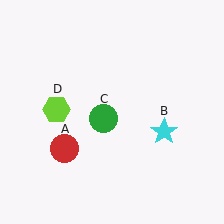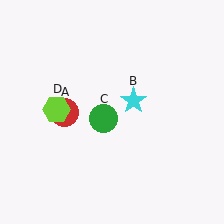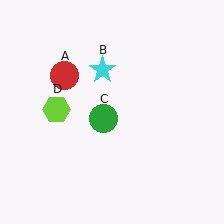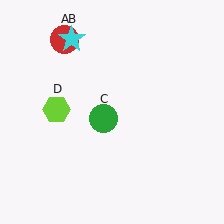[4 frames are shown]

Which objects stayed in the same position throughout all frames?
Green circle (object C) and lime hexagon (object D) remained stationary.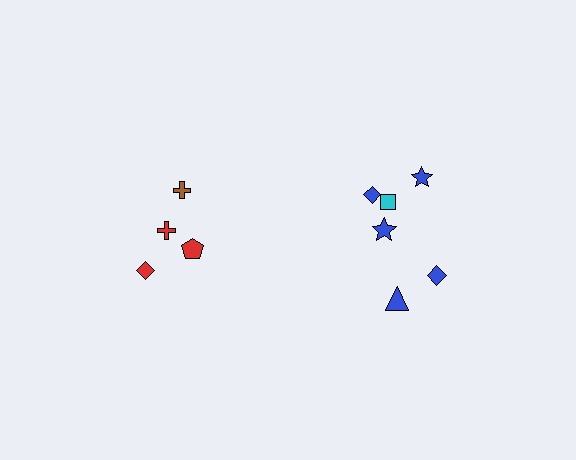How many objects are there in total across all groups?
There are 10 objects.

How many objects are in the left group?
There are 4 objects.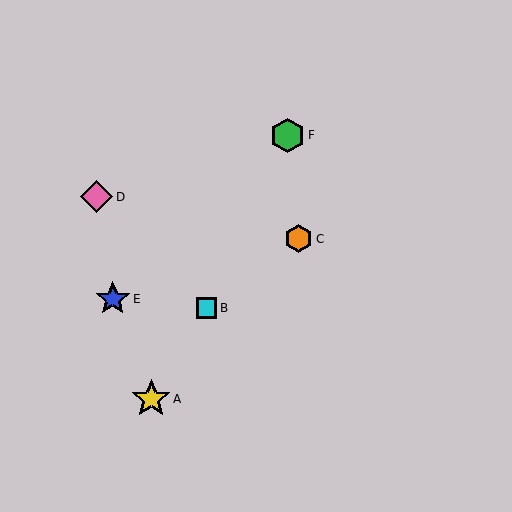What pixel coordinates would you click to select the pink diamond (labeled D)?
Click at (97, 197) to select the pink diamond D.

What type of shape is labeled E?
Shape E is a blue star.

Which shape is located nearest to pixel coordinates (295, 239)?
The orange hexagon (labeled C) at (298, 239) is nearest to that location.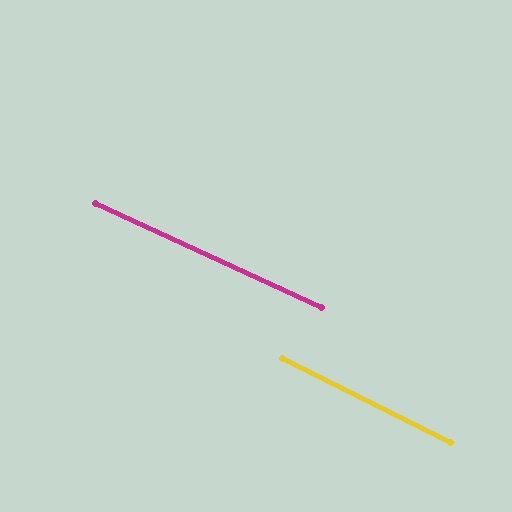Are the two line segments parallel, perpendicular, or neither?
Parallel — their directions differ by only 1.7°.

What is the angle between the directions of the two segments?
Approximately 2 degrees.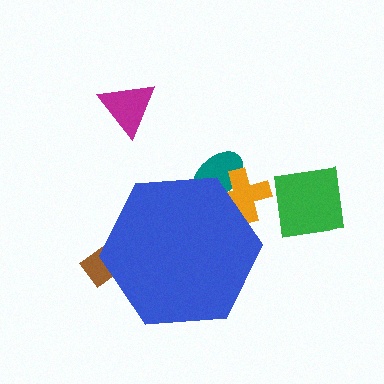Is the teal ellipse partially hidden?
Yes, the teal ellipse is partially hidden behind the blue hexagon.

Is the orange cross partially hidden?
Yes, the orange cross is partially hidden behind the blue hexagon.